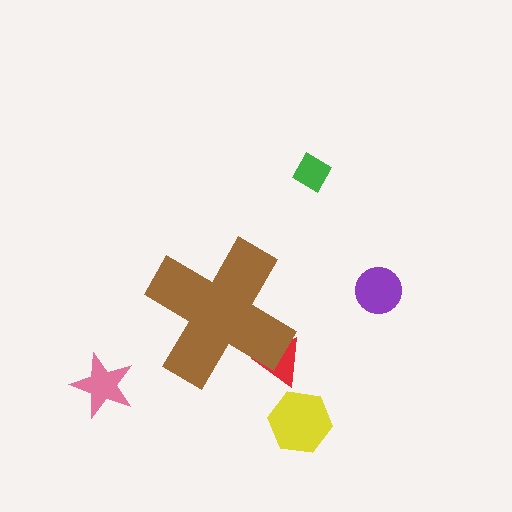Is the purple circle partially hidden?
No, the purple circle is fully visible.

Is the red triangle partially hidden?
Yes, the red triangle is partially hidden behind the brown cross.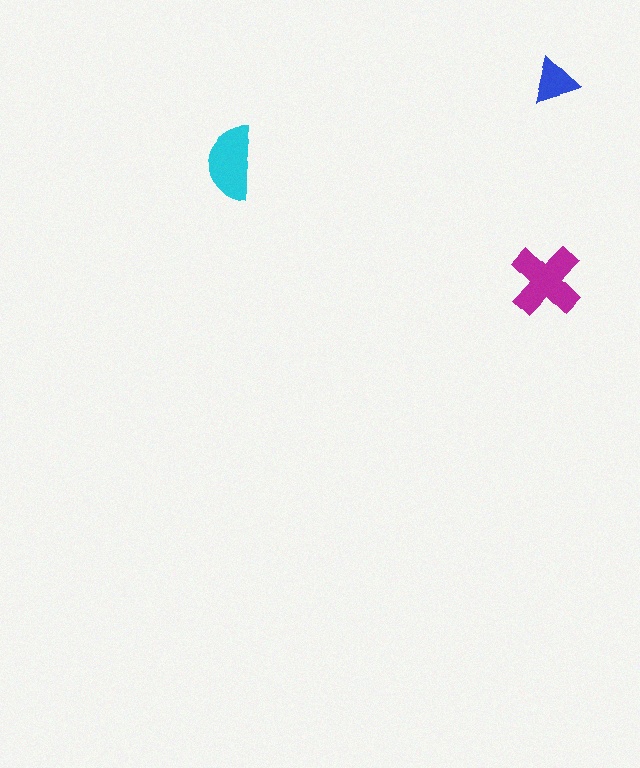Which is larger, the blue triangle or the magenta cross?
The magenta cross.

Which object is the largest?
The magenta cross.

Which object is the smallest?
The blue triangle.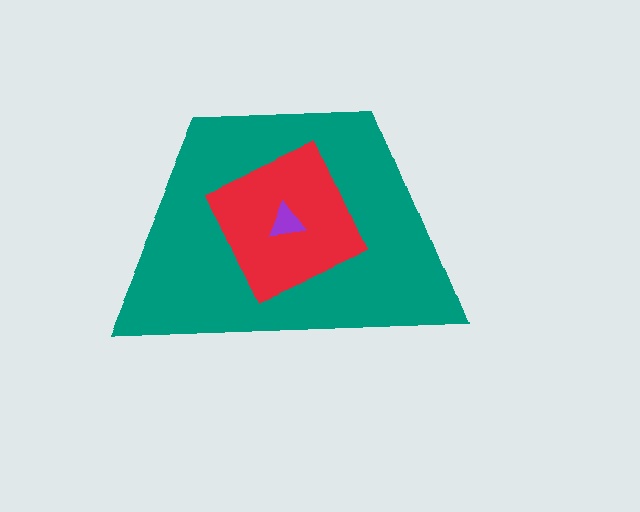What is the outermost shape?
The teal trapezoid.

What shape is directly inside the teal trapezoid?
The red diamond.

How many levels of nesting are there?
3.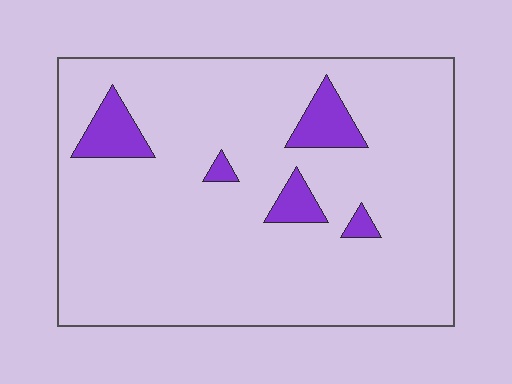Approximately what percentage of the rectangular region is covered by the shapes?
Approximately 10%.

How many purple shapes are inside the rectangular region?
5.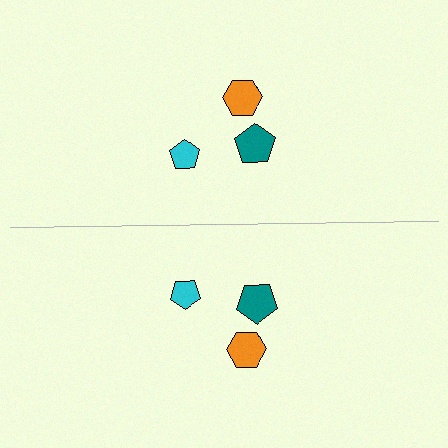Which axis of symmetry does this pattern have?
The pattern has a horizontal axis of symmetry running through the center of the image.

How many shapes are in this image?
There are 6 shapes in this image.